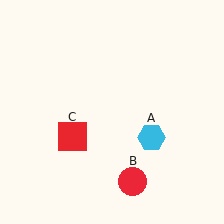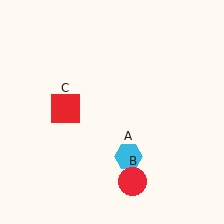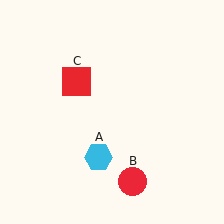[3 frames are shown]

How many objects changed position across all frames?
2 objects changed position: cyan hexagon (object A), red square (object C).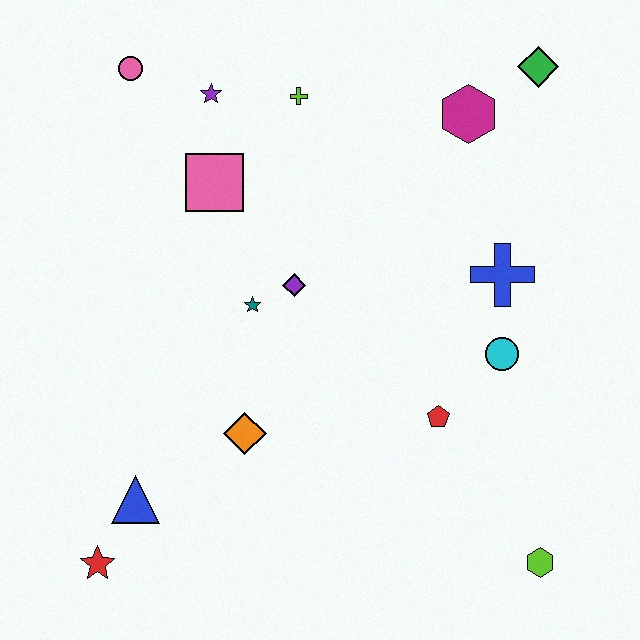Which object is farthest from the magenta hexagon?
The red star is farthest from the magenta hexagon.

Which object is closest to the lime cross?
The purple star is closest to the lime cross.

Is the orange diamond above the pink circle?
No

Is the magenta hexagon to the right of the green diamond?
No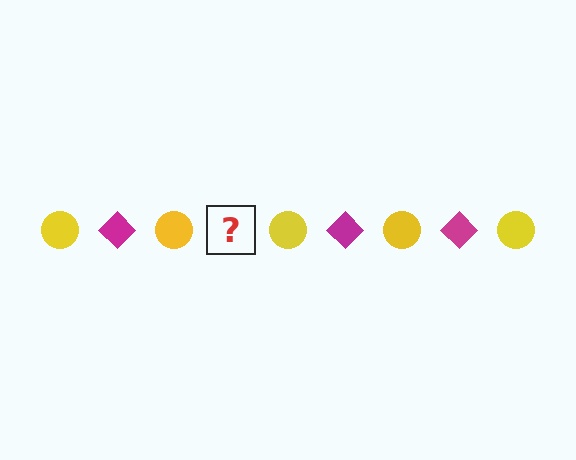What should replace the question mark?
The question mark should be replaced with a magenta diamond.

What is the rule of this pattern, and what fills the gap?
The rule is that the pattern alternates between yellow circle and magenta diamond. The gap should be filled with a magenta diamond.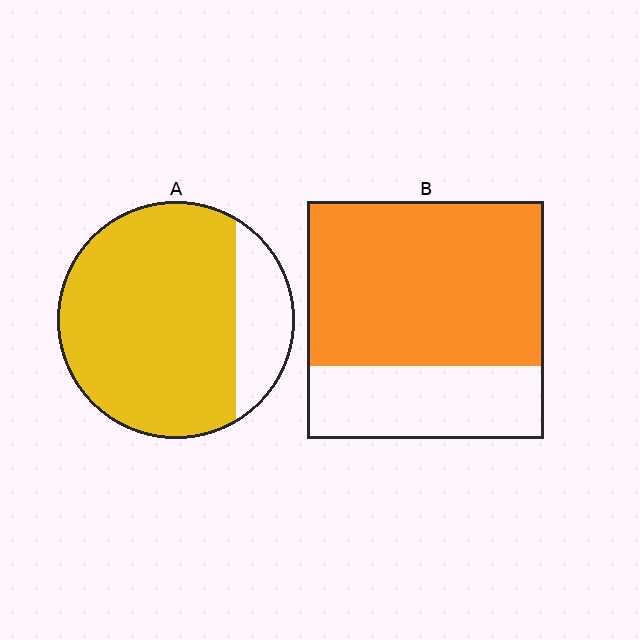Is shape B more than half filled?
Yes.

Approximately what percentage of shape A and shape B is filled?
A is approximately 80% and B is approximately 70%.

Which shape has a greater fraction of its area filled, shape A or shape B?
Shape A.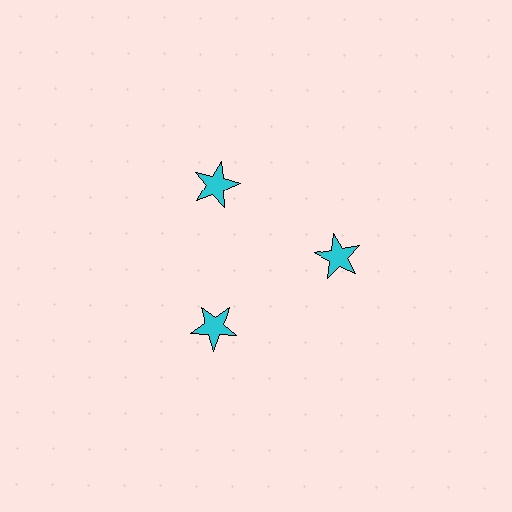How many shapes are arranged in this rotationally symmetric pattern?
There are 3 shapes, arranged in 3 groups of 1.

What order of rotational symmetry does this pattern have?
This pattern has 3-fold rotational symmetry.